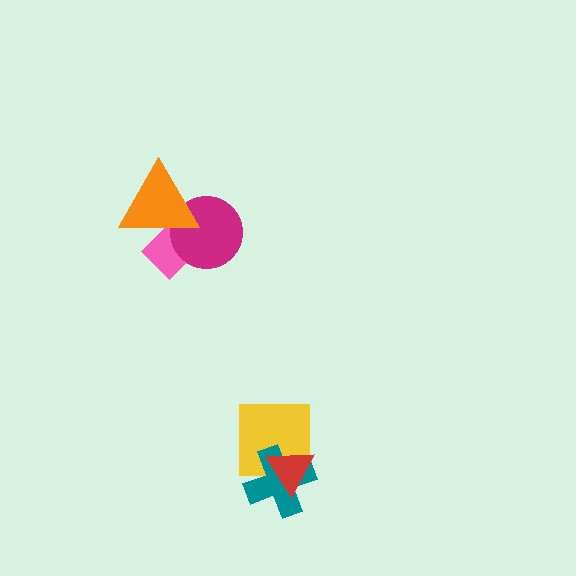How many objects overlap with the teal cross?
2 objects overlap with the teal cross.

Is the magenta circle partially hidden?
Yes, it is partially covered by another shape.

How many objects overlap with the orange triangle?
2 objects overlap with the orange triangle.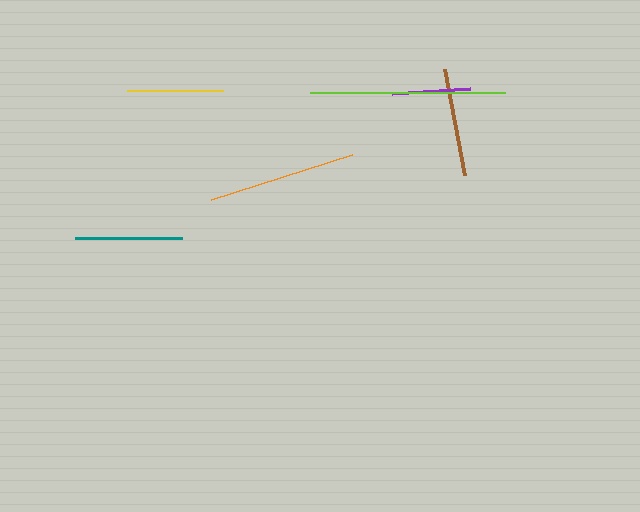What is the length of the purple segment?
The purple segment is approximately 78 pixels long.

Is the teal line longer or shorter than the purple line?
The teal line is longer than the purple line.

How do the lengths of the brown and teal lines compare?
The brown and teal lines are approximately the same length.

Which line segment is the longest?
The lime line is the longest at approximately 195 pixels.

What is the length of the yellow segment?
The yellow segment is approximately 96 pixels long.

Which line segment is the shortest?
The purple line is the shortest at approximately 78 pixels.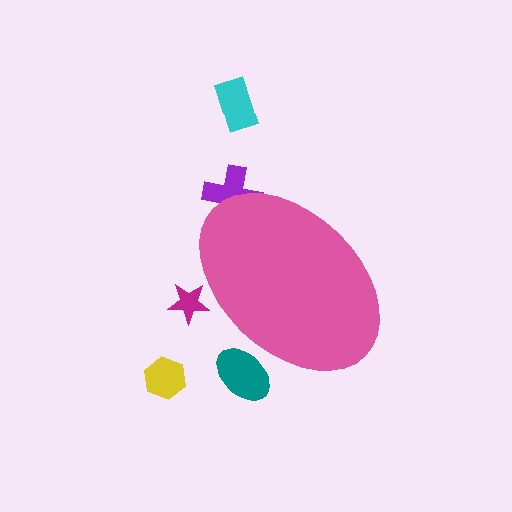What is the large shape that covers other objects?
A pink ellipse.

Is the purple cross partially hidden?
Yes, the purple cross is partially hidden behind the pink ellipse.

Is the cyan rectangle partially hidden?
No, the cyan rectangle is fully visible.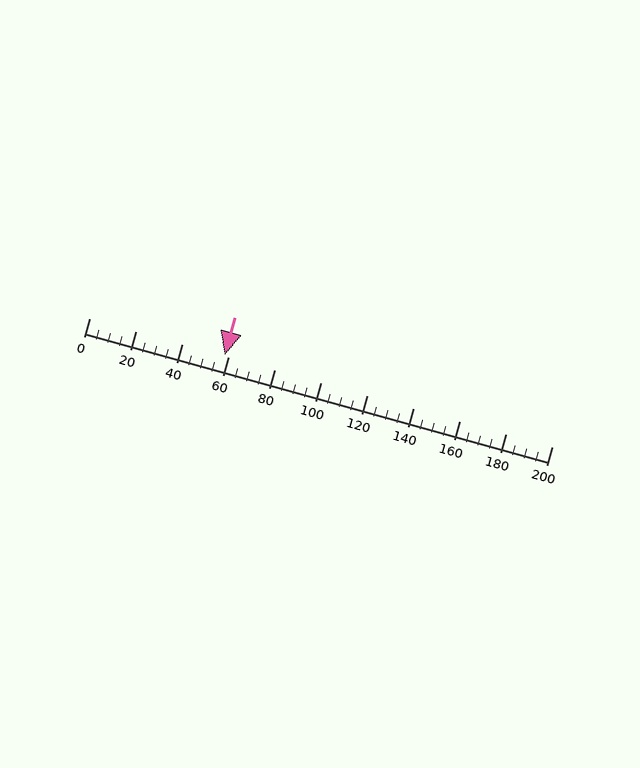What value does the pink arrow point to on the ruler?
The pink arrow points to approximately 59.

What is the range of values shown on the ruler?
The ruler shows values from 0 to 200.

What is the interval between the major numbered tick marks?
The major tick marks are spaced 20 units apart.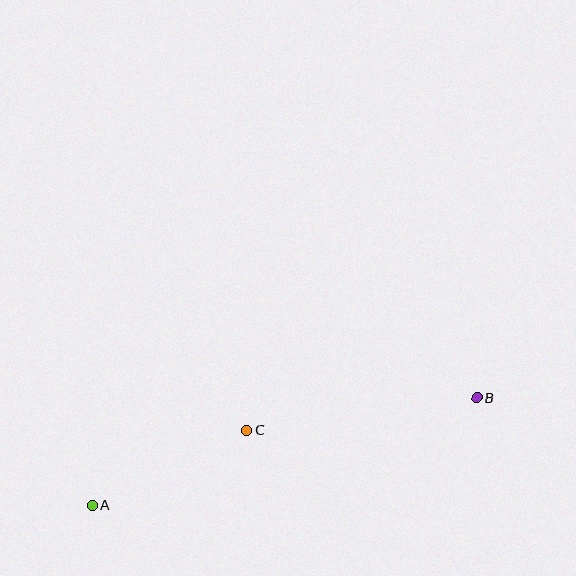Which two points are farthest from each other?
Points A and B are farthest from each other.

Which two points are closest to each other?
Points A and C are closest to each other.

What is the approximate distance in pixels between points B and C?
The distance between B and C is approximately 232 pixels.